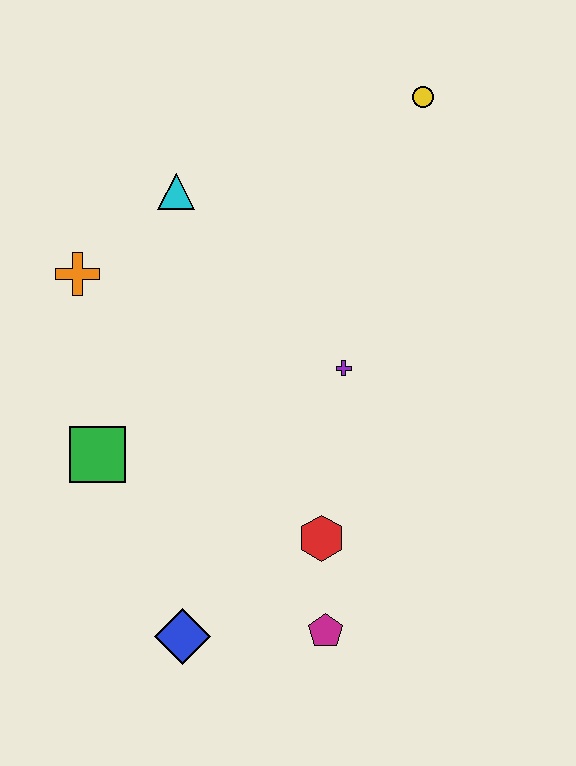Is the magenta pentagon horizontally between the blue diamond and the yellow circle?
Yes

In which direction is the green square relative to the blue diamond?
The green square is above the blue diamond.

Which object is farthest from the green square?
The yellow circle is farthest from the green square.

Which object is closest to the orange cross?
The cyan triangle is closest to the orange cross.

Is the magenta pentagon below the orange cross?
Yes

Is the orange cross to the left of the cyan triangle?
Yes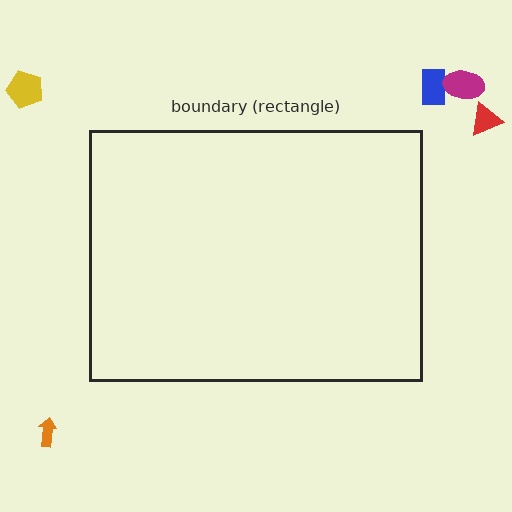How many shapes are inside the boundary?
0 inside, 5 outside.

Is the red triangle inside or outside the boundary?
Outside.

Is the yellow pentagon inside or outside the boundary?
Outside.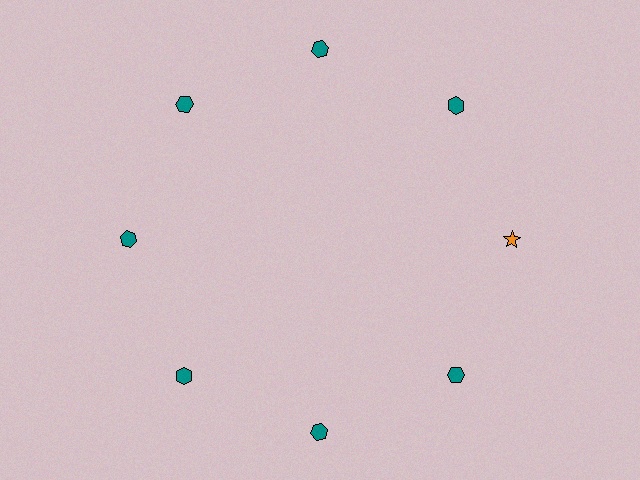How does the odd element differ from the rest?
It differs in both color (orange instead of teal) and shape (star instead of hexagon).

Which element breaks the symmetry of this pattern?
The orange star at roughly the 3 o'clock position breaks the symmetry. All other shapes are teal hexagons.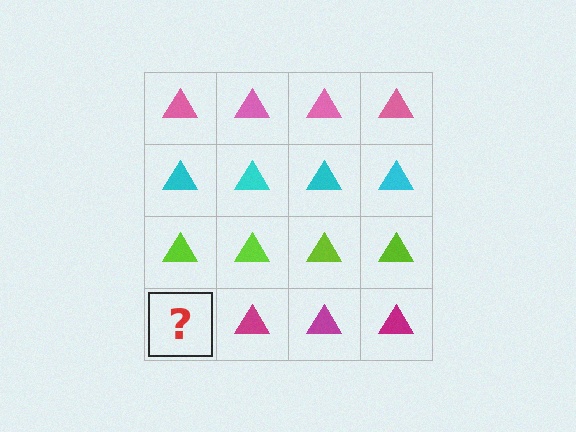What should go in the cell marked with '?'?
The missing cell should contain a magenta triangle.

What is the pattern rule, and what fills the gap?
The rule is that each row has a consistent color. The gap should be filled with a magenta triangle.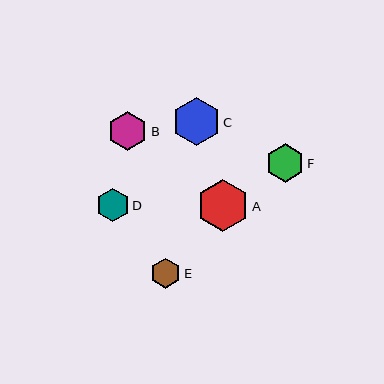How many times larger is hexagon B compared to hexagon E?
Hexagon B is approximately 1.3 times the size of hexagon E.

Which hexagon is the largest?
Hexagon A is the largest with a size of approximately 52 pixels.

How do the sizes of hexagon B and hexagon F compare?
Hexagon B and hexagon F are approximately the same size.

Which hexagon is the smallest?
Hexagon E is the smallest with a size of approximately 30 pixels.